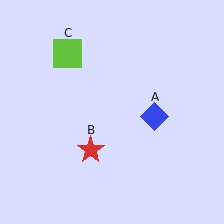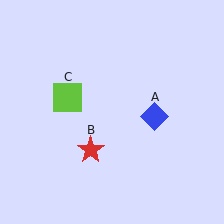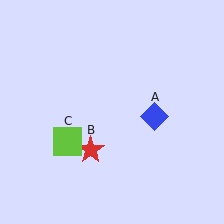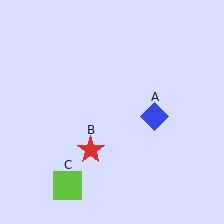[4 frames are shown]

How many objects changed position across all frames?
1 object changed position: lime square (object C).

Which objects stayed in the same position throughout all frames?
Blue diamond (object A) and red star (object B) remained stationary.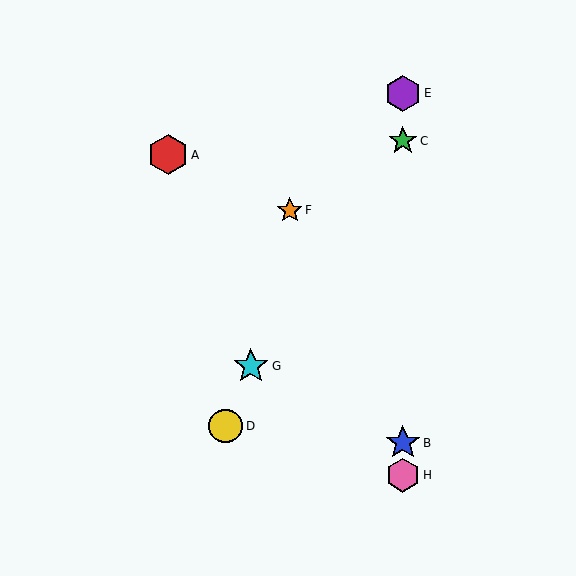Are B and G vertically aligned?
No, B is at x≈403 and G is at x≈251.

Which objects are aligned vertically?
Objects B, C, E, H are aligned vertically.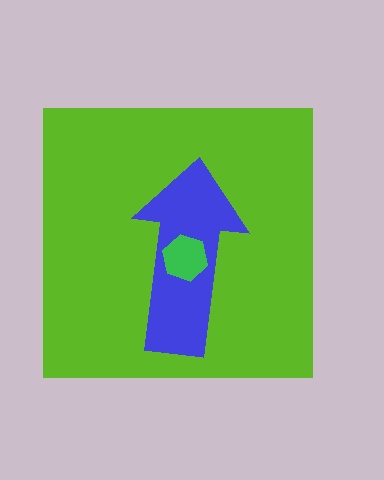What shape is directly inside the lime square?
The blue arrow.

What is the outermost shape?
The lime square.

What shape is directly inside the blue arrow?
The green hexagon.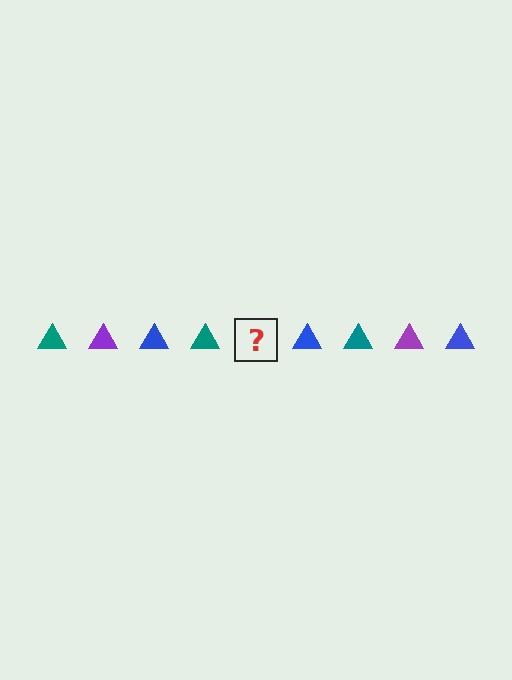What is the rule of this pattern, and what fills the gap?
The rule is that the pattern cycles through teal, purple, blue triangles. The gap should be filled with a purple triangle.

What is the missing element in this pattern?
The missing element is a purple triangle.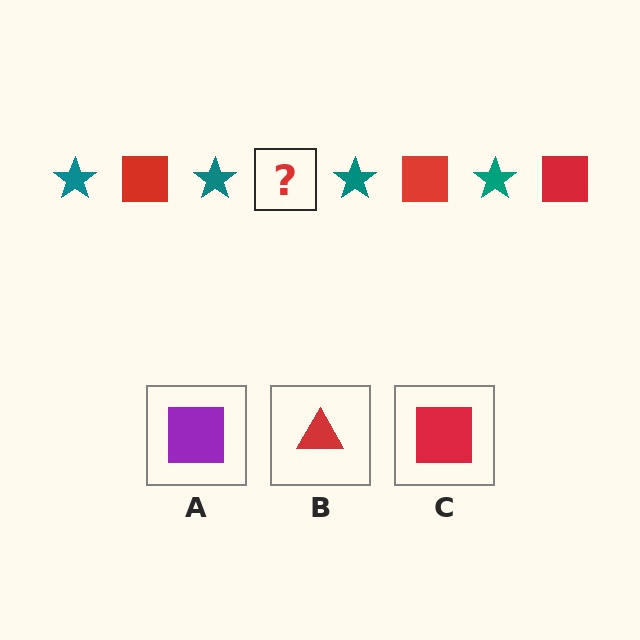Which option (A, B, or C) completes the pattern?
C.